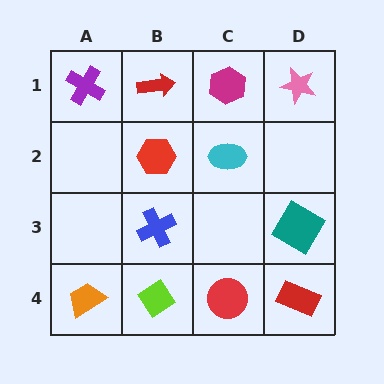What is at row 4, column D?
A red rectangle.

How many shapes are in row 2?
2 shapes.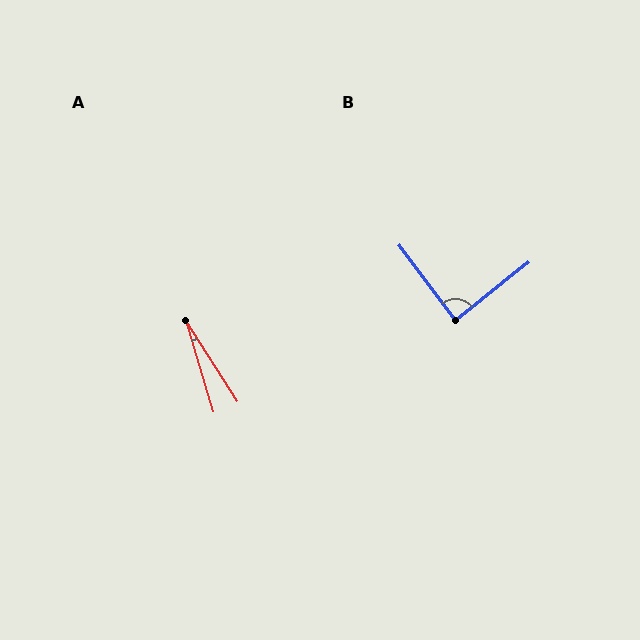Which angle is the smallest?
A, at approximately 16 degrees.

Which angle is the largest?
B, at approximately 89 degrees.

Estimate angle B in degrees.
Approximately 89 degrees.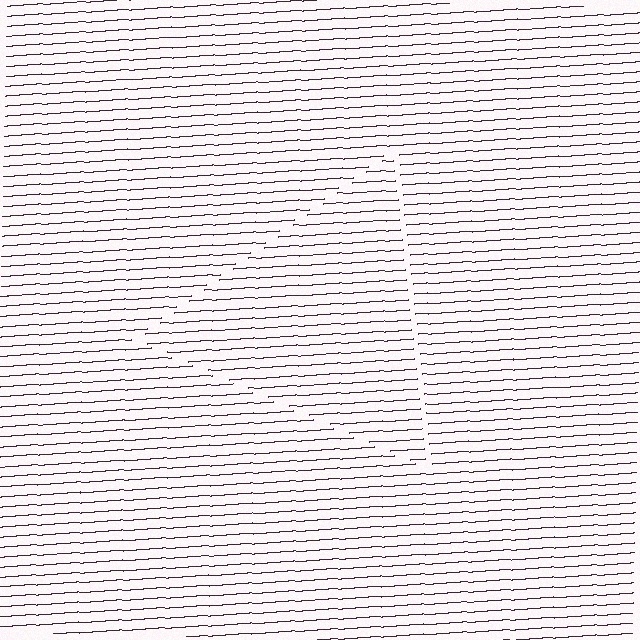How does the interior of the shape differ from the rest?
The interior of the shape contains the same grating, shifted by half a period — the contour is defined by the phase discontinuity where line-ends from the inner and outer gratings abut.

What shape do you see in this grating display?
An illusory triangle. The interior of the shape contains the same grating, shifted by half a period — the contour is defined by the phase discontinuity where line-ends from the inner and outer gratings abut.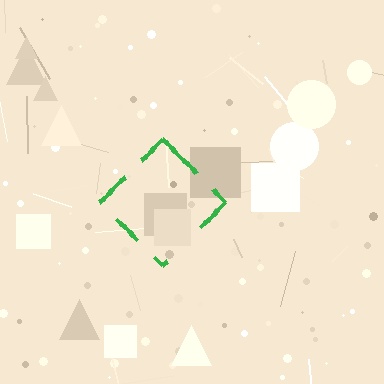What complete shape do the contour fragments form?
The contour fragments form a diamond.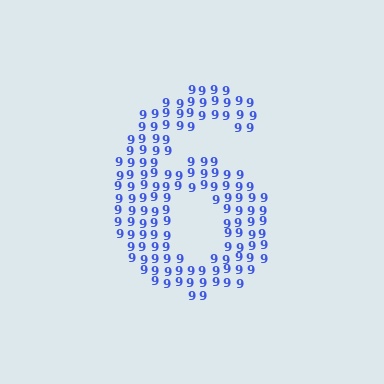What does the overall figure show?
The overall figure shows the digit 6.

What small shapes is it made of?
It is made of small digit 9's.